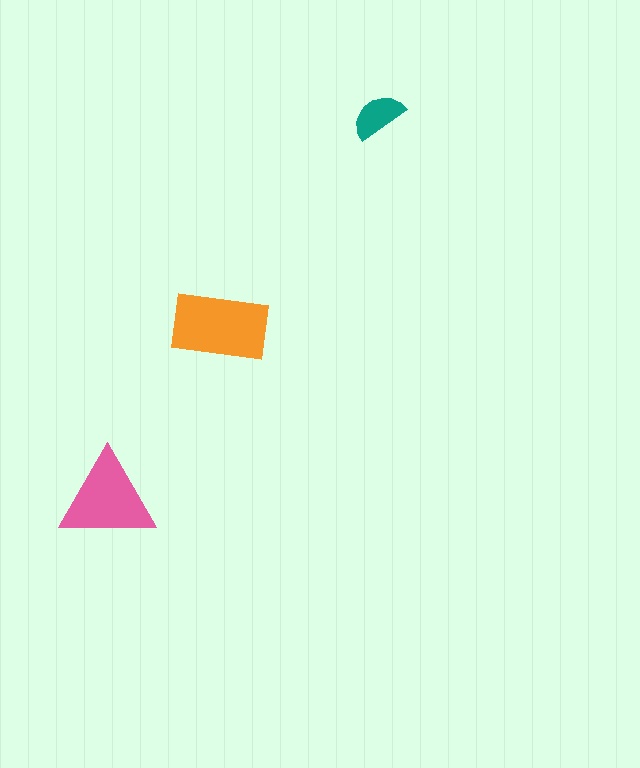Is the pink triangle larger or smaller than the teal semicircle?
Larger.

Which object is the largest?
The orange rectangle.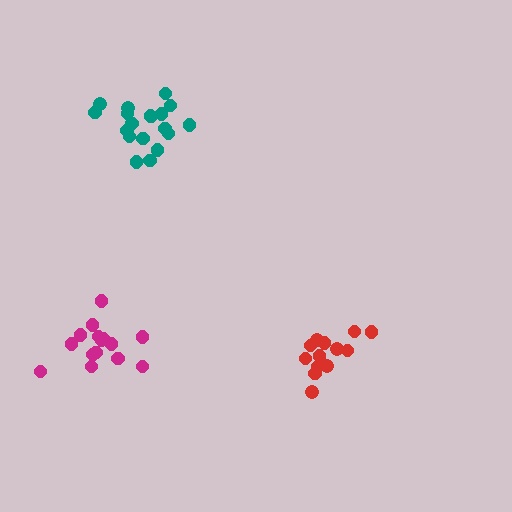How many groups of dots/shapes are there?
There are 3 groups.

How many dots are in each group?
Group 1: 13 dots, Group 2: 19 dots, Group 3: 15 dots (47 total).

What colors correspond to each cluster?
The clusters are colored: red, teal, magenta.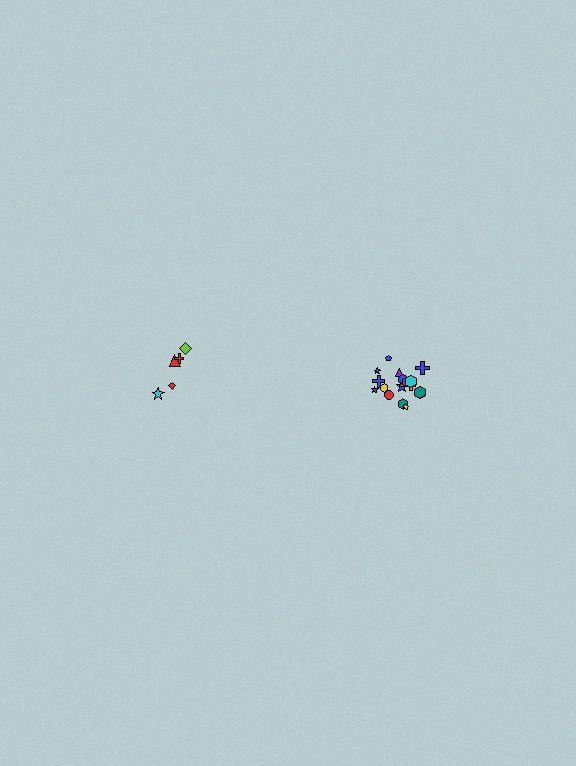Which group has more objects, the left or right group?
The right group.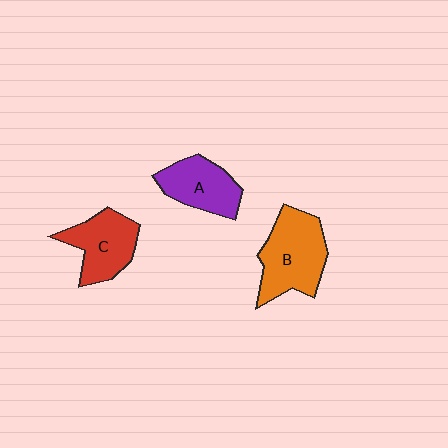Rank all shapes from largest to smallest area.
From largest to smallest: B (orange), C (red), A (purple).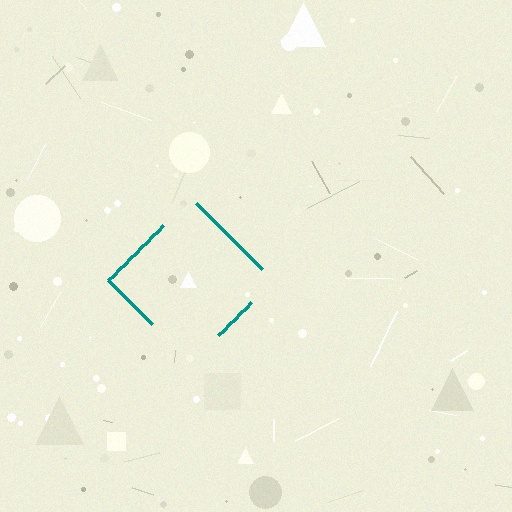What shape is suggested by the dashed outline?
The dashed outline suggests a diamond.